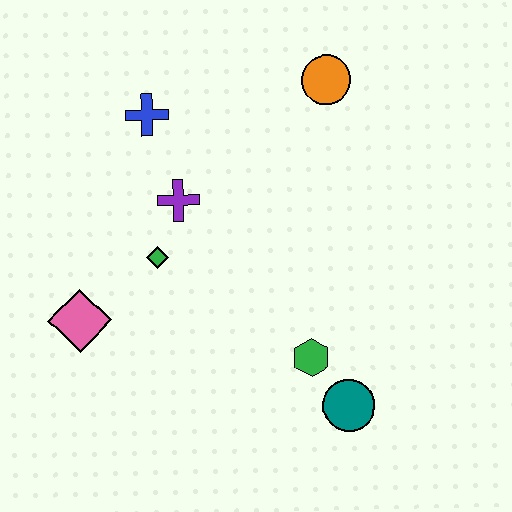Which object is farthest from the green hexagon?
The blue cross is farthest from the green hexagon.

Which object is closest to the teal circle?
The green hexagon is closest to the teal circle.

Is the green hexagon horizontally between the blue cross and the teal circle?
Yes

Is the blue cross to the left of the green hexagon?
Yes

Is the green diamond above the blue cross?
No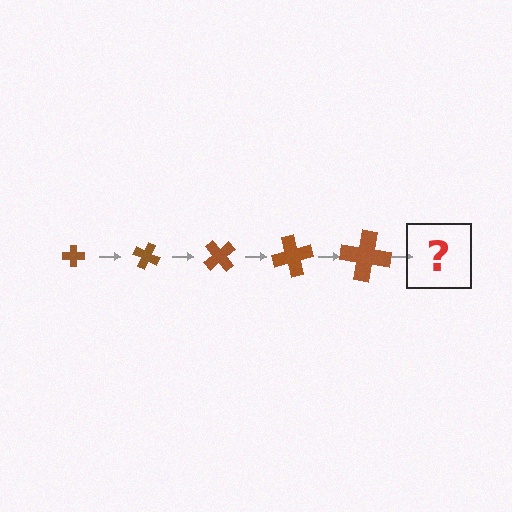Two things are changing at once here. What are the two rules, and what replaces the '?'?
The two rules are that the cross grows larger each step and it rotates 25 degrees each step. The '?' should be a cross, larger than the previous one and rotated 125 degrees from the start.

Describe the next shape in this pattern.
It should be a cross, larger than the previous one and rotated 125 degrees from the start.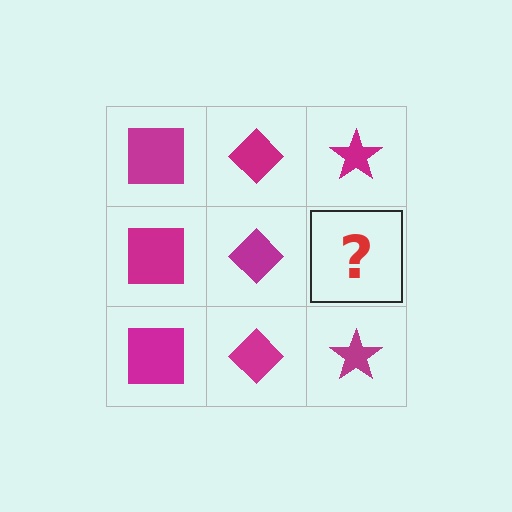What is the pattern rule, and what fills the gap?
The rule is that each column has a consistent shape. The gap should be filled with a magenta star.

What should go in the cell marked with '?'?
The missing cell should contain a magenta star.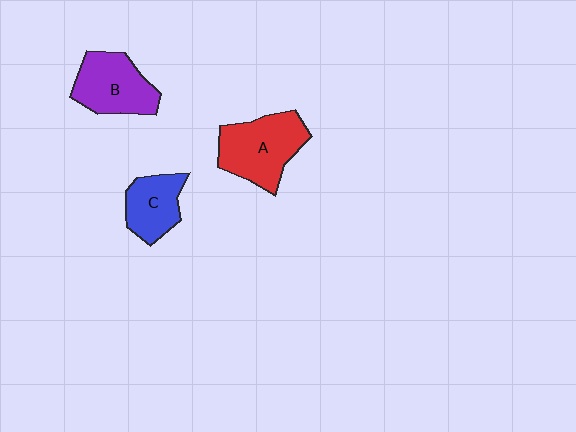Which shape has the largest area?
Shape A (red).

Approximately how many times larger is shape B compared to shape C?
Approximately 1.3 times.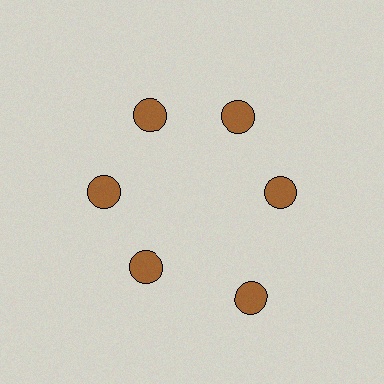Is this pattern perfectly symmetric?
No. The 6 brown circles are arranged in a ring, but one element near the 5 o'clock position is pushed outward from the center, breaking the 6-fold rotational symmetry.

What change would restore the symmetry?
The symmetry would be restored by moving it inward, back onto the ring so that all 6 circles sit at equal angles and equal distance from the center.